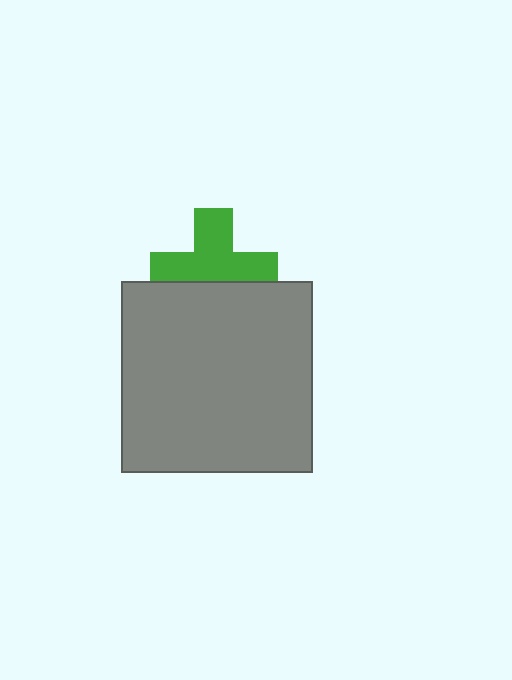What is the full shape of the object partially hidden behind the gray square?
The partially hidden object is a green cross.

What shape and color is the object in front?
The object in front is a gray square.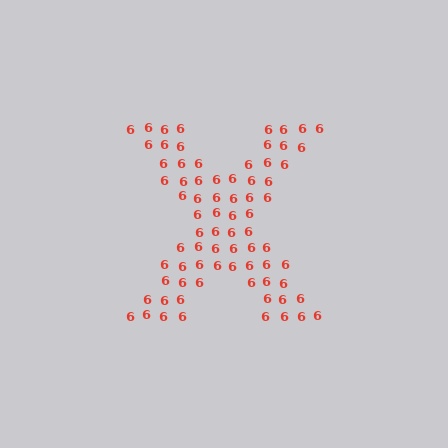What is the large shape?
The large shape is the letter X.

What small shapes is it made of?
It is made of small digit 6's.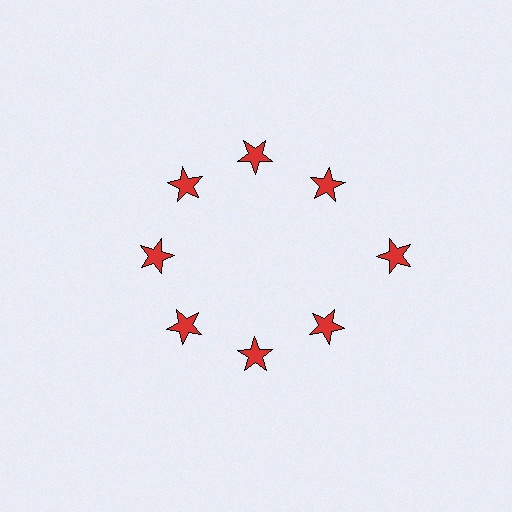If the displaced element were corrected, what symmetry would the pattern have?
It would have 8-fold rotational symmetry — the pattern would map onto itself every 45 degrees.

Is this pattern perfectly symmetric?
No. The 8 red stars are arranged in a ring, but one element near the 3 o'clock position is pushed outward from the center, breaking the 8-fold rotational symmetry.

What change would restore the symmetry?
The symmetry would be restored by moving it inward, back onto the ring so that all 8 stars sit at equal angles and equal distance from the center.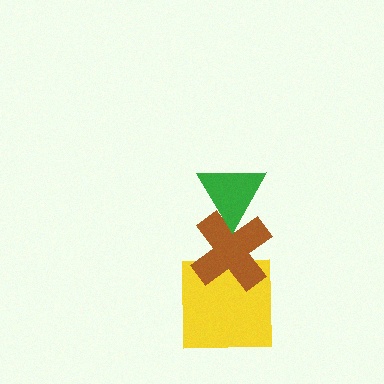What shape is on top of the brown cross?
The green triangle is on top of the brown cross.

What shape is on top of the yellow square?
The brown cross is on top of the yellow square.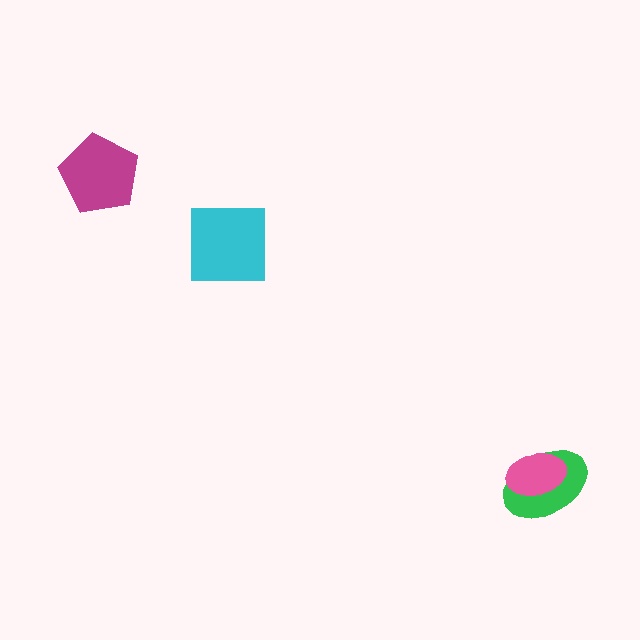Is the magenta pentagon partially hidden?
No, no other shape covers it.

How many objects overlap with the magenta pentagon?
0 objects overlap with the magenta pentagon.